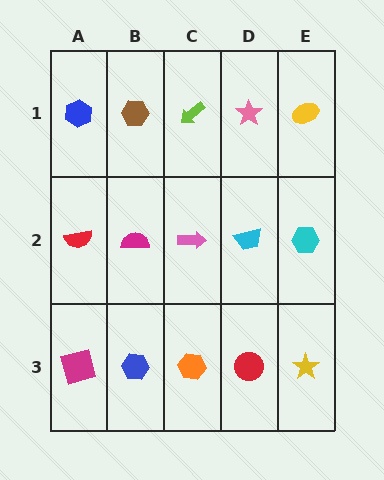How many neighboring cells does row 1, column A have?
2.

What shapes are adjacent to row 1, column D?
A cyan trapezoid (row 2, column D), a lime arrow (row 1, column C), a yellow ellipse (row 1, column E).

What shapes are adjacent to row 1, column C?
A pink arrow (row 2, column C), a brown hexagon (row 1, column B), a pink star (row 1, column D).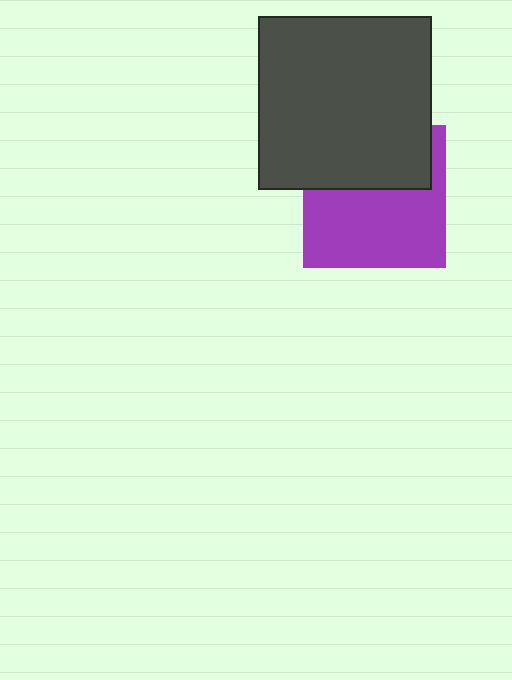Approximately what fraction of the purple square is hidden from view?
Roughly 41% of the purple square is hidden behind the dark gray square.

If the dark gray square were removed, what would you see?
You would see the complete purple square.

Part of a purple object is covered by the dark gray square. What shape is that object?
It is a square.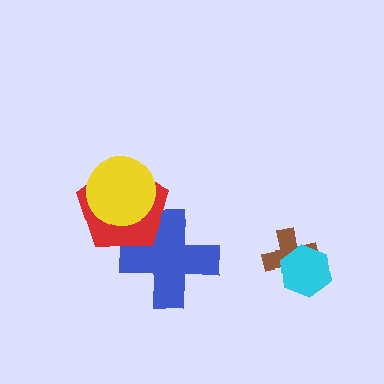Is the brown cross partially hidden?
Yes, it is partially covered by another shape.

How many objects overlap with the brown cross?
1 object overlaps with the brown cross.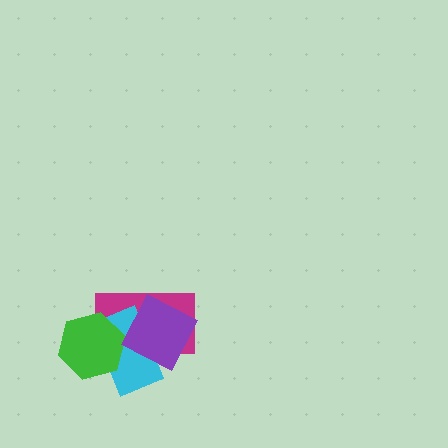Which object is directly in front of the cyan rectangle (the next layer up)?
The green hexagon is directly in front of the cyan rectangle.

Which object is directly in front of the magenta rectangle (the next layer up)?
The cyan rectangle is directly in front of the magenta rectangle.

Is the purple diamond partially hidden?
No, no other shape covers it.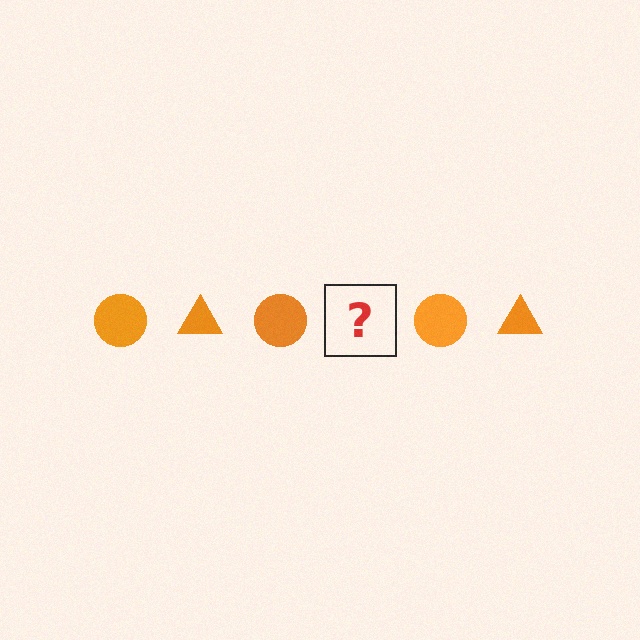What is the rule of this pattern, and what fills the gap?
The rule is that the pattern cycles through circle, triangle shapes in orange. The gap should be filled with an orange triangle.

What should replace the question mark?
The question mark should be replaced with an orange triangle.